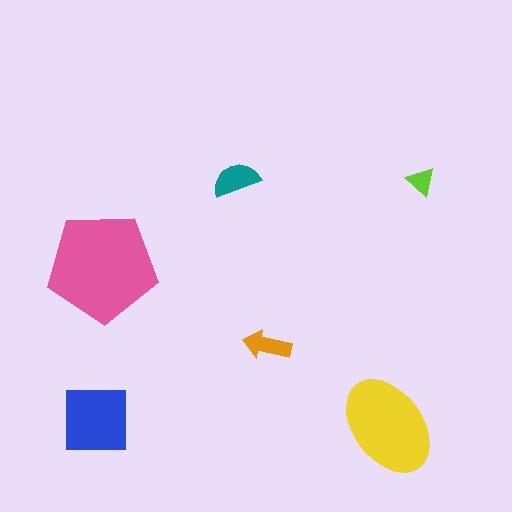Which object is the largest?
The pink pentagon.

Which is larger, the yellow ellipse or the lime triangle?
The yellow ellipse.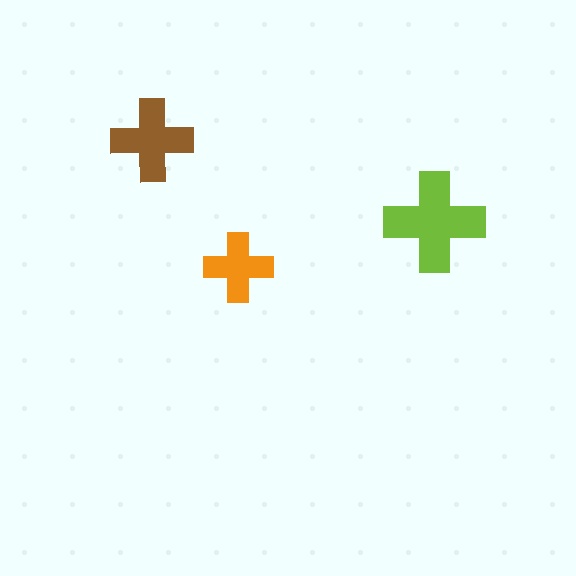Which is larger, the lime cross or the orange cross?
The lime one.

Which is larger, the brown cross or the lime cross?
The lime one.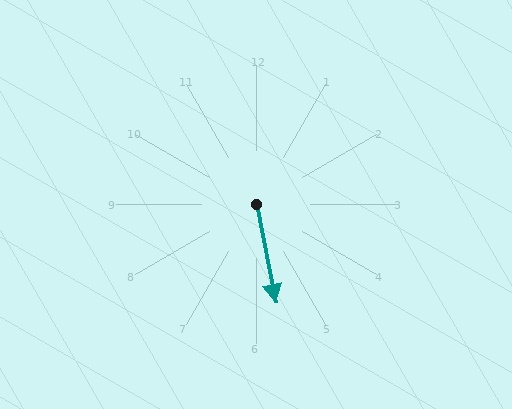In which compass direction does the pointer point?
South.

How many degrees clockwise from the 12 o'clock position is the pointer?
Approximately 169 degrees.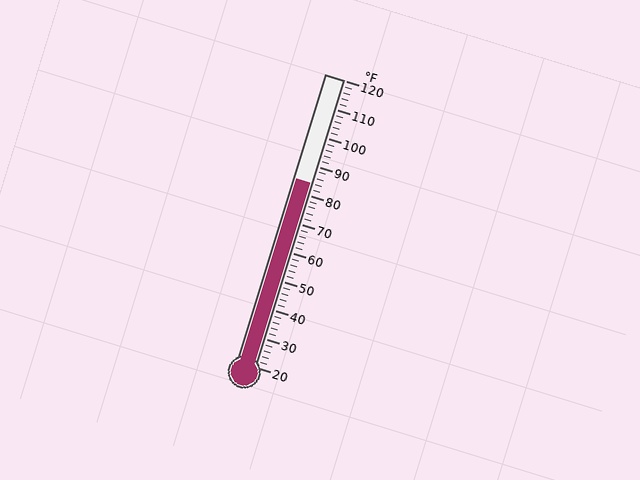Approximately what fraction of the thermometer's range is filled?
The thermometer is filled to approximately 65% of its range.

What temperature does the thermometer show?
The thermometer shows approximately 84°F.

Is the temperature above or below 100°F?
The temperature is below 100°F.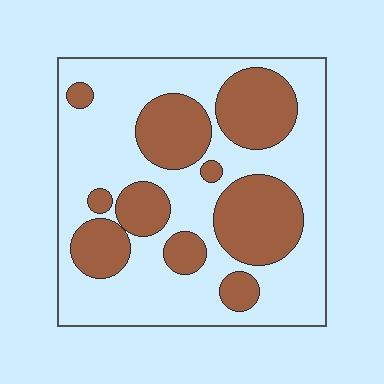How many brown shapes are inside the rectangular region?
10.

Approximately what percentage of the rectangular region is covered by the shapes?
Approximately 35%.